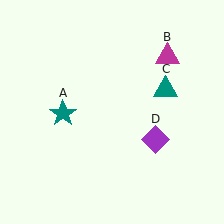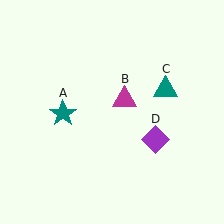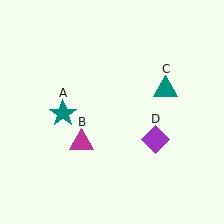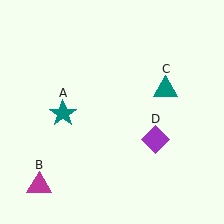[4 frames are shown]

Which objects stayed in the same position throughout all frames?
Teal star (object A) and teal triangle (object C) and purple diamond (object D) remained stationary.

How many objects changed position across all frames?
1 object changed position: magenta triangle (object B).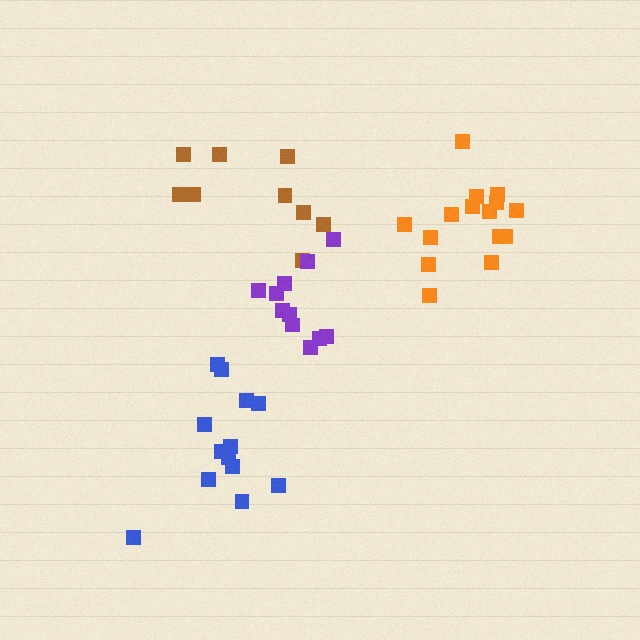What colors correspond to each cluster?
The clusters are colored: blue, orange, brown, purple.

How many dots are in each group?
Group 1: 13 dots, Group 2: 15 dots, Group 3: 9 dots, Group 4: 11 dots (48 total).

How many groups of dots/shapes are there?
There are 4 groups.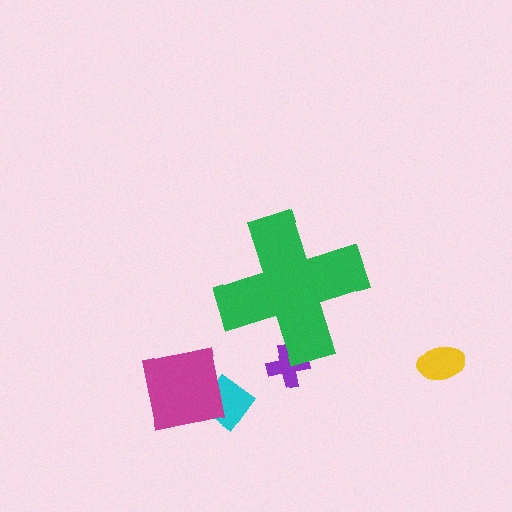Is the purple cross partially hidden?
Yes, the purple cross is partially hidden behind the green cross.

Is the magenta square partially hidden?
No, the magenta square is fully visible.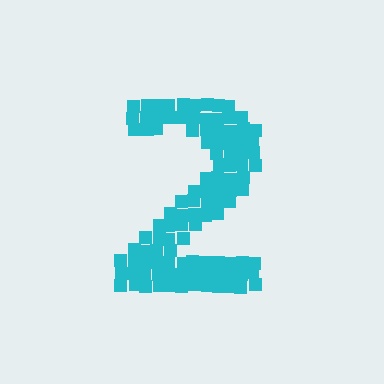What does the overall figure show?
The overall figure shows the digit 2.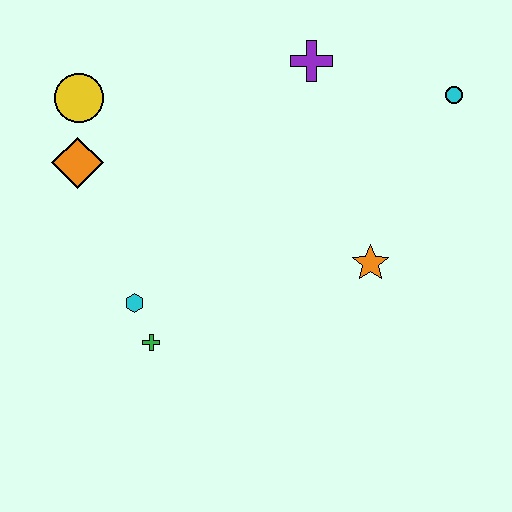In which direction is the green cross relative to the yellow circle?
The green cross is below the yellow circle.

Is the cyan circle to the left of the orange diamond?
No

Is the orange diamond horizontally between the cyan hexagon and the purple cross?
No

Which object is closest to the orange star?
The cyan circle is closest to the orange star.